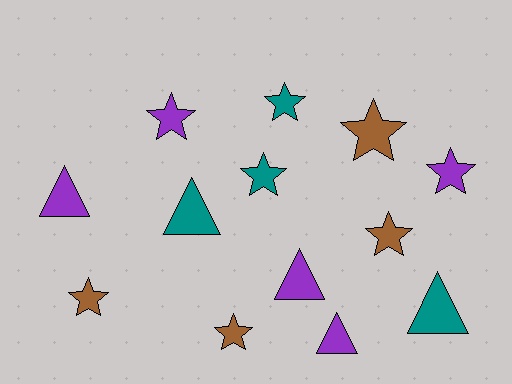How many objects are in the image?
There are 13 objects.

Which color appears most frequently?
Purple, with 5 objects.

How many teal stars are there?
There are 2 teal stars.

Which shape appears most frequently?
Star, with 8 objects.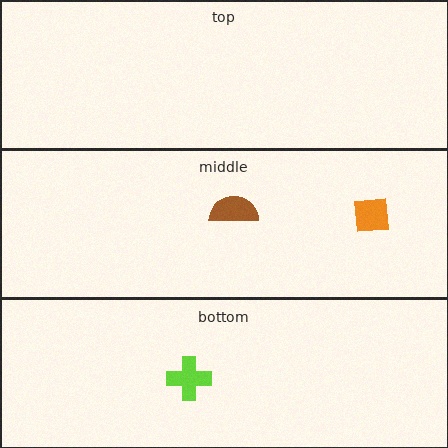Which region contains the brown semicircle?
The middle region.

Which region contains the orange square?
The middle region.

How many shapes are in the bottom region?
1.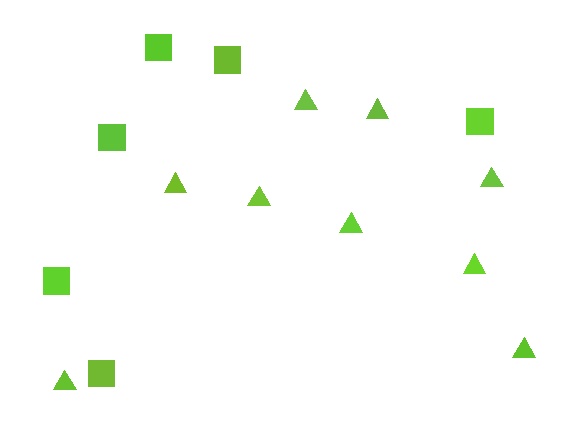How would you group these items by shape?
There are 2 groups: one group of triangles (9) and one group of squares (6).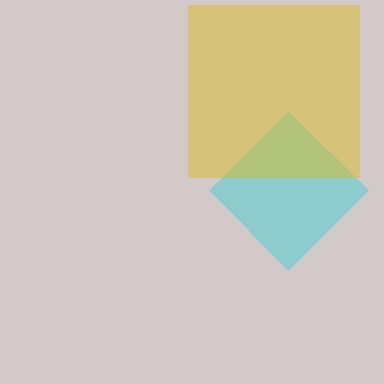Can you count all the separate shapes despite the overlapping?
Yes, there are 2 separate shapes.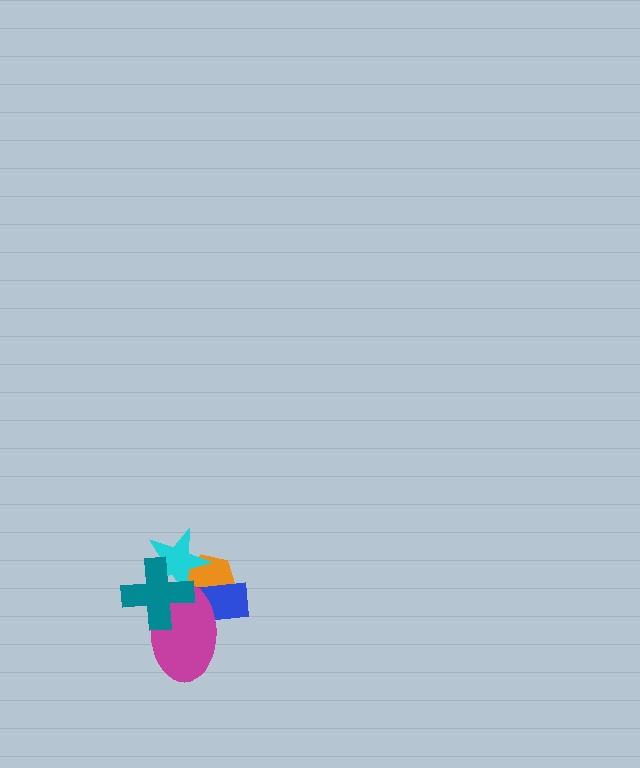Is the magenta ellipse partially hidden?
Yes, it is partially covered by another shape.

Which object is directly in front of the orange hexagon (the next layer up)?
The cyan star is directly in front of the orange hexagon.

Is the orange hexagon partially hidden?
Yes, it is partially covered by another shape.